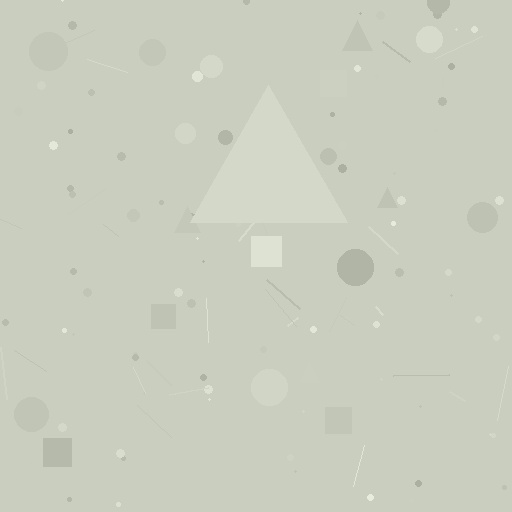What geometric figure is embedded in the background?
A triangle is embedded in the background.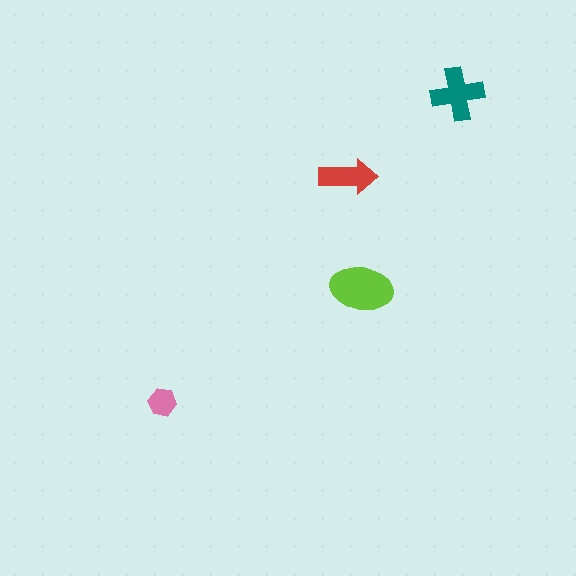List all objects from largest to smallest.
The lime ellipse, the teal cross, the red arrow, the pink hexagon.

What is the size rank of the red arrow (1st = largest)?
3rd.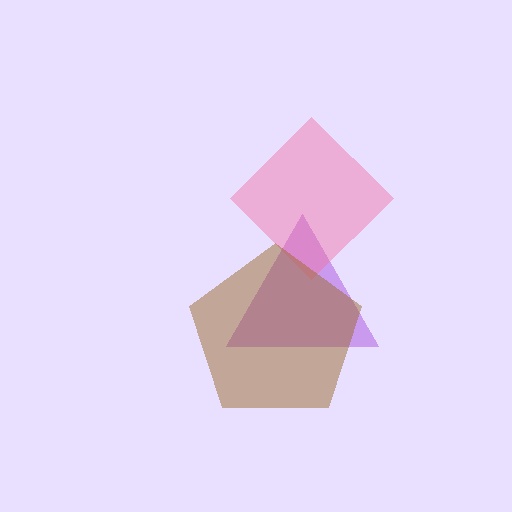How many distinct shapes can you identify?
There are 3 distinct shapes: a purple triangle, a pink diamond, a brown pentagon.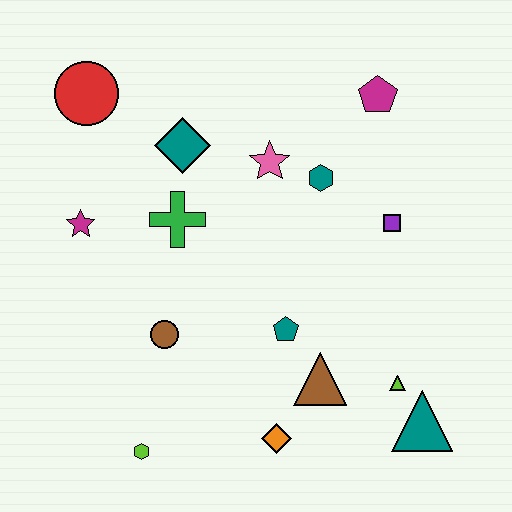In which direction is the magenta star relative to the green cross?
The magenta star is to the left of the green cross.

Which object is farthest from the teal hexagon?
The lime hexagon is farthest from the teal hexagon.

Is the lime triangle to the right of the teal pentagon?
Yes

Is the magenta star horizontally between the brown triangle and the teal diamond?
No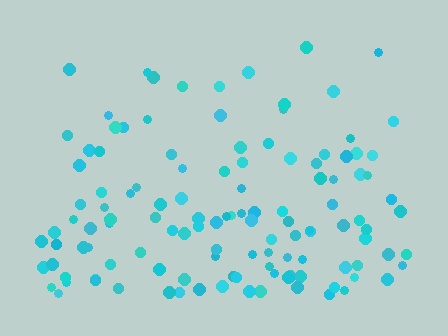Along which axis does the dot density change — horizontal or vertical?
Vertical.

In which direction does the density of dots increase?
From top to bottom, with the bottom side densest.